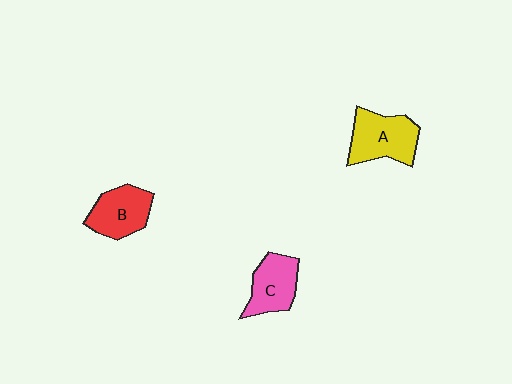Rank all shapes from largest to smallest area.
From largest to smallest: A (yellow), B (red), C (pink).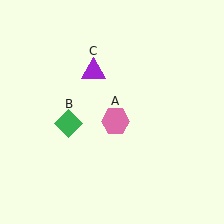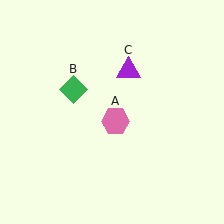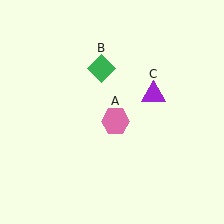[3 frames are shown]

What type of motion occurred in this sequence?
The green diamond (object B), purple triangle (object C) rotated clockwise around the center of the scene.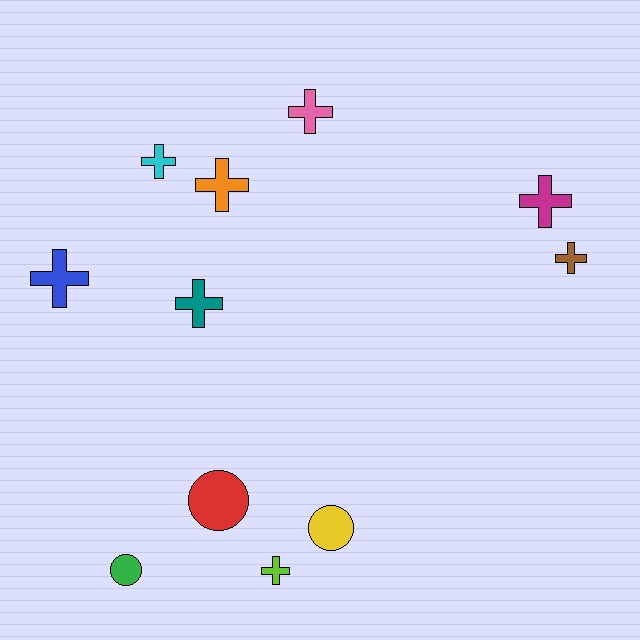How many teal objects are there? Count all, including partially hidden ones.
There is 1 teal object.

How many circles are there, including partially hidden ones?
There are 3 circles.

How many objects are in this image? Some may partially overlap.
There are 11 objects.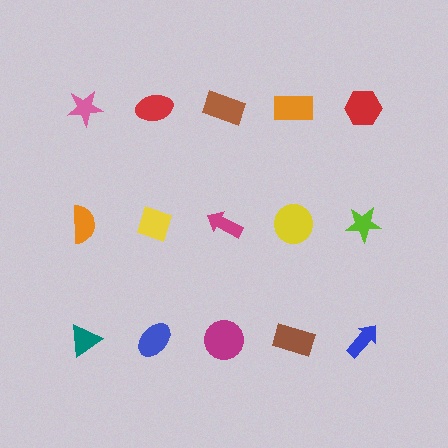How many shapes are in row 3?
5 shapes.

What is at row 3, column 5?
A blue arrow.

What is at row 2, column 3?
A magenta arrow.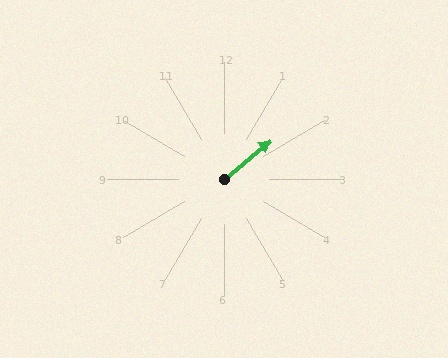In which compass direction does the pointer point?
Northeast.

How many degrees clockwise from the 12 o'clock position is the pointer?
Approximately 50 degrees.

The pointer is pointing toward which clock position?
Roughly 2 o'clock.